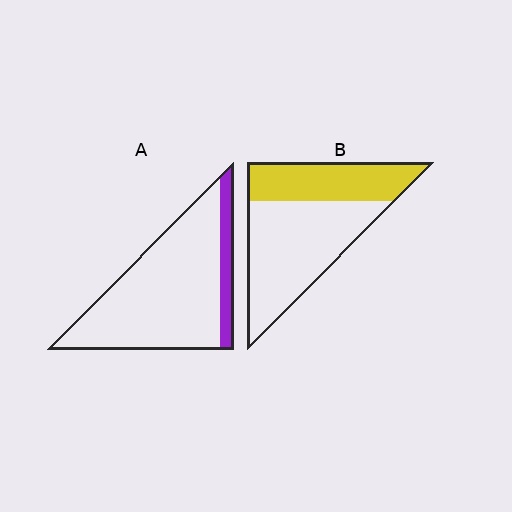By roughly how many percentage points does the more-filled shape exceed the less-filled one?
By roughly 25 percentage points (B over A).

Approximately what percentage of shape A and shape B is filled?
A is approximately 15% and B is approximately 35%.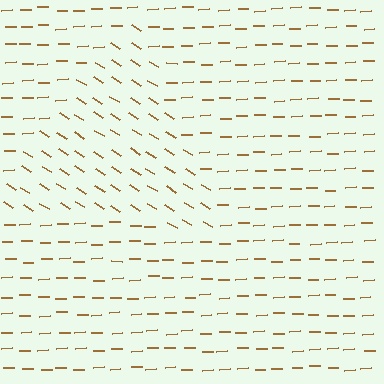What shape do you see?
I see a triangle.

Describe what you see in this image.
The image is filled with small brown line segments. A triangle region in the image has lines oriented differently from the surrounding lines, creating a visible texture boundary.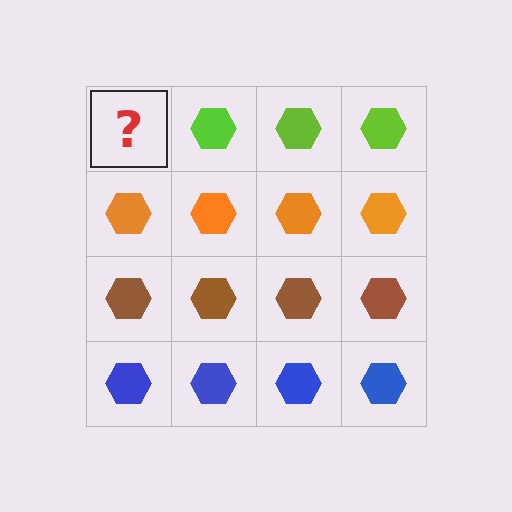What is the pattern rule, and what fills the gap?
The rule is that each row has a consistent color. The gap should be filled with a lime hexagon.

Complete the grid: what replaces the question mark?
The question mark should be replaced with a lime hexagon.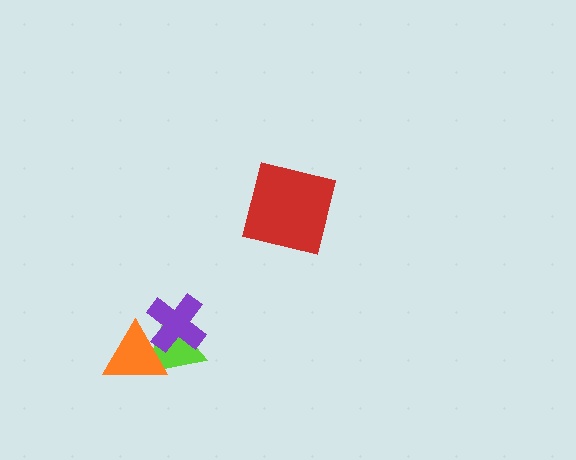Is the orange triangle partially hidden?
Yes, it is partially covered by another shape.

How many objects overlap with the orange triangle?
2 objects overlap with the orange triangle.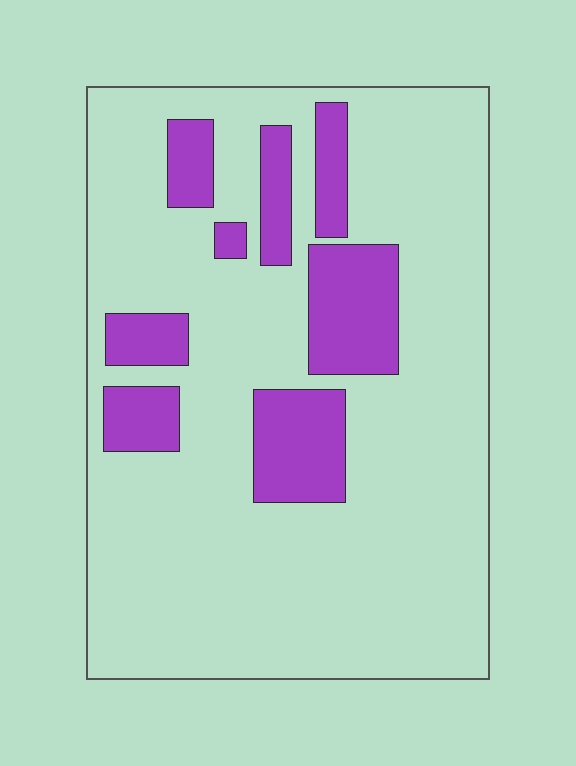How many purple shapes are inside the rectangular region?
8.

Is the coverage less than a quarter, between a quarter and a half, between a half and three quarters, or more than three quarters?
Less than a quarter.